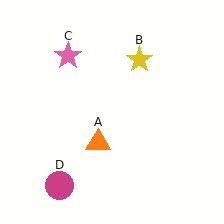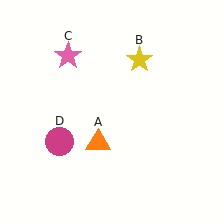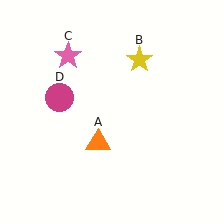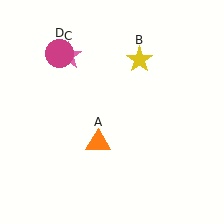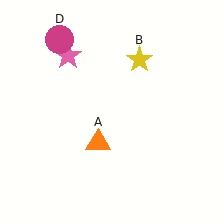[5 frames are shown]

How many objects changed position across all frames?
1 object changed position: magenta circle (object D).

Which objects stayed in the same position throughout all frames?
Orange triangle (object A) and yellow star (object B) and pink star (object C) remained stationary.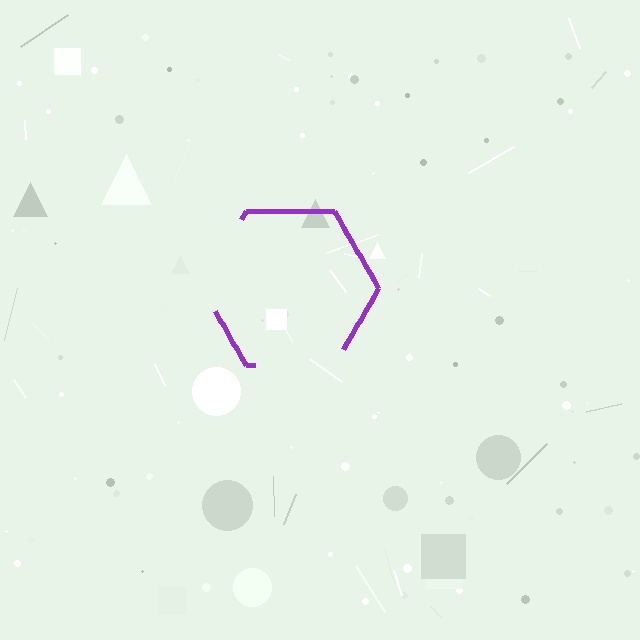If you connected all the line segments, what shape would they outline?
They would outline a hexagon.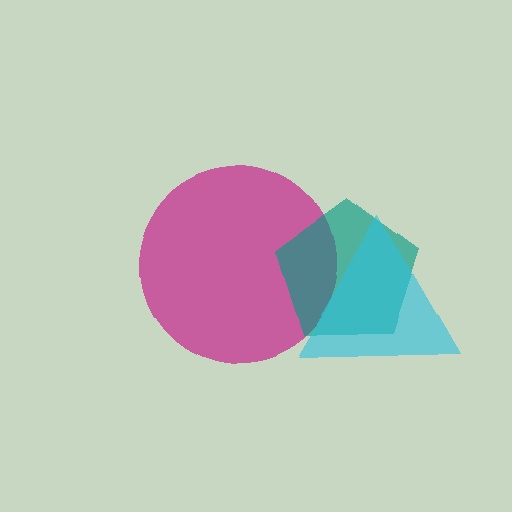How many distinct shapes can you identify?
There are 3 distinct shapes: a magenta circle, a teal pentagon, a cyan triangle.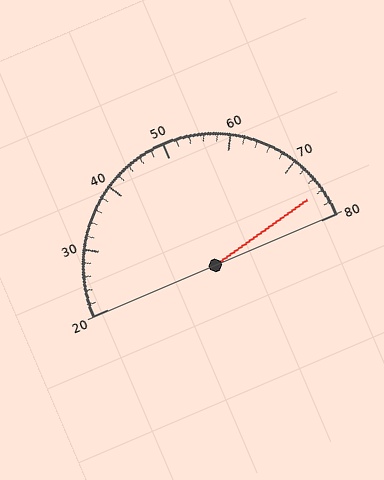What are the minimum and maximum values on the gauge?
The gauge ranges from 20 to 80.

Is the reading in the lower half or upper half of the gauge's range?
The reading is in the upper half of the range (20 to 80).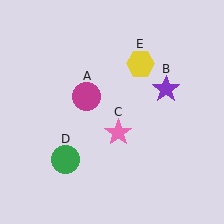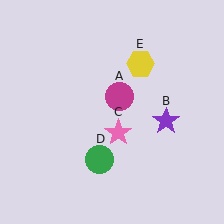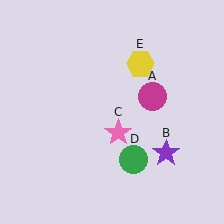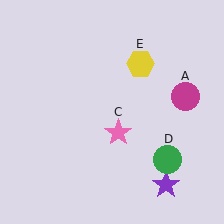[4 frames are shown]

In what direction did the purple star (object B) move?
The purple star (object B) moved down.